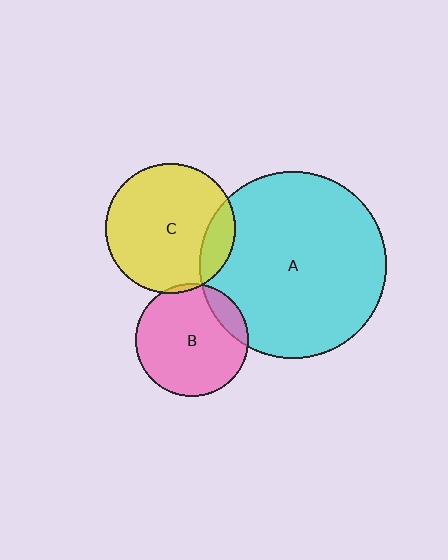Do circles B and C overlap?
Yes.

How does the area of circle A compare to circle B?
Approximately 2.8 times.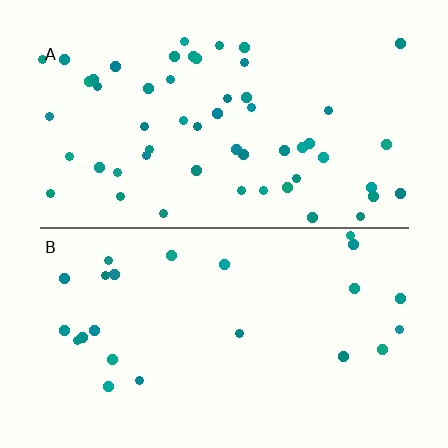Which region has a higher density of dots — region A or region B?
A (the top).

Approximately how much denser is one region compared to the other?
Approximately 2.3× — region A over region B.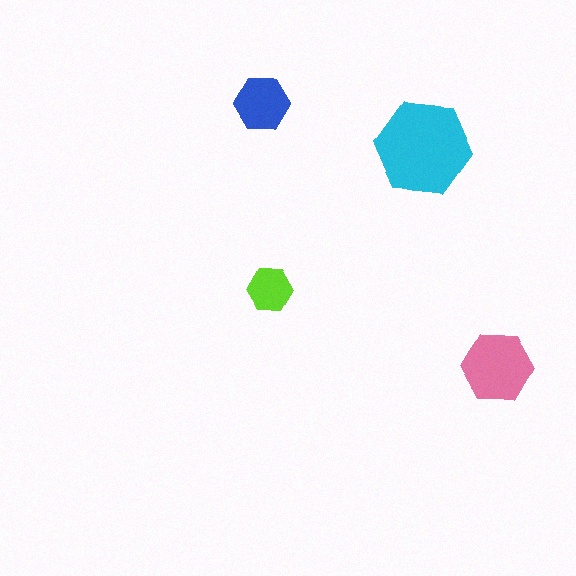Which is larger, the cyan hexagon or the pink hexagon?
The cyan one.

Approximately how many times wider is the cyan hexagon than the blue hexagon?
About 1.5 times wider.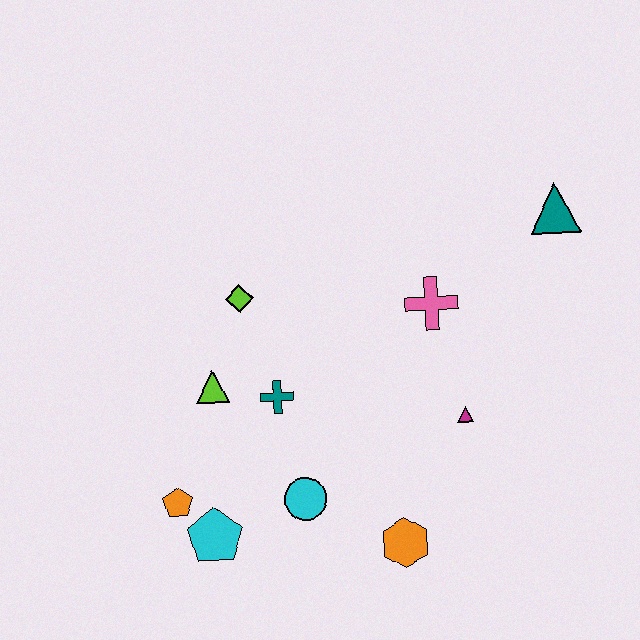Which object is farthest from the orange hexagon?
The teal triangle is farthest from the orange hexagon.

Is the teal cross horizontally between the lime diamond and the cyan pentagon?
No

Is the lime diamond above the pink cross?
Yes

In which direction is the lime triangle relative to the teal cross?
The lime triangle is to the left of the teal cross.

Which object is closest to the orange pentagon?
The cyan pentagon is closest to the orange pentagon.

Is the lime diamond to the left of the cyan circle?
Yes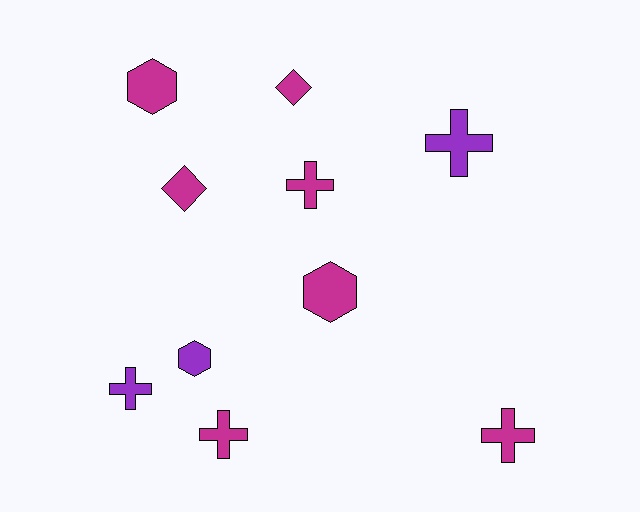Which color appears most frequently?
Magenta, with 7 objects.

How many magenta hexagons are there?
There are 2 magenta hexagons.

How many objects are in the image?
There are 10 objects.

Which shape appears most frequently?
Cross, with 5 objects.